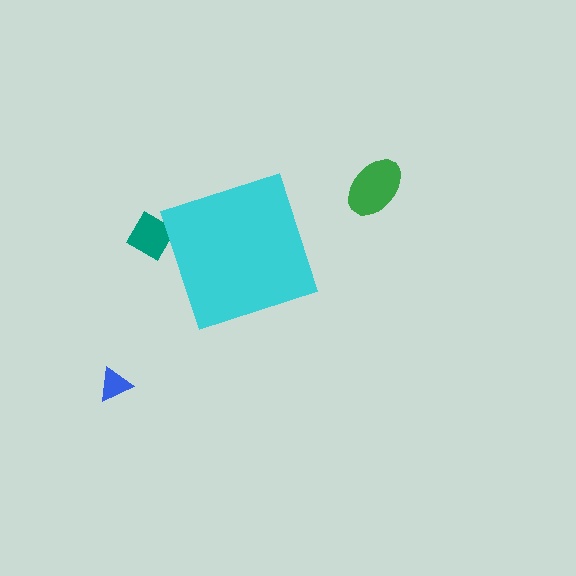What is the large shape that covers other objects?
A cyan diamond.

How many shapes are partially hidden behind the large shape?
1 shape is partially hidden.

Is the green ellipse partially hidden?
No, the green ellipse is fully visible.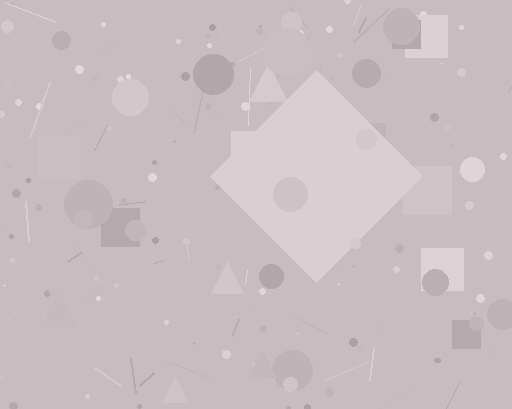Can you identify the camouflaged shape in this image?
The camouflaged shape is a diamond.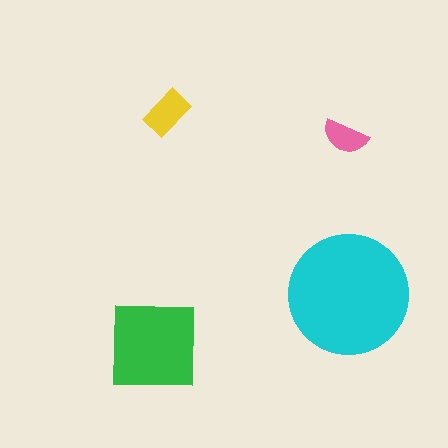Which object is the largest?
The cyan circle.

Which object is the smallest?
The pink semicircle.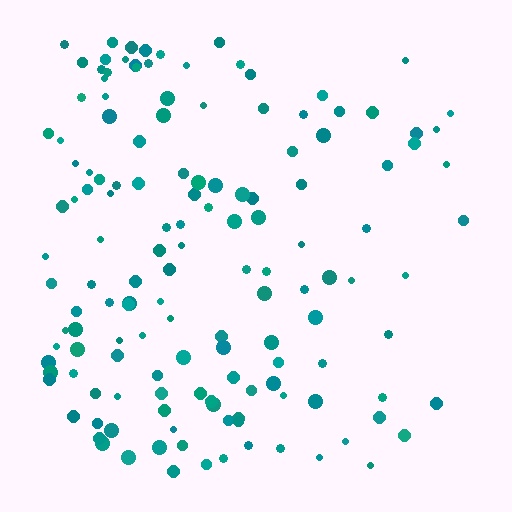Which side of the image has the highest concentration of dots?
The left.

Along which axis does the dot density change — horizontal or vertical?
Horizontal.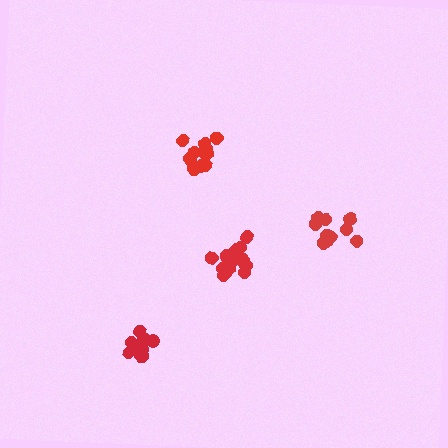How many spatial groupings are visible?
There are 4 spatial groupings.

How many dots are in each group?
Group 1: 10 dots, Group 2: 16 dots, Group 3: 11 dots, Group 4: 13 dots (50 total).